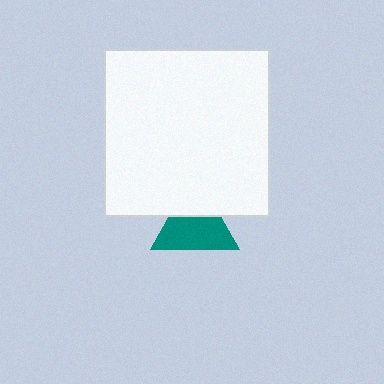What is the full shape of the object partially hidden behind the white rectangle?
The partially hidden object is a teal triangle.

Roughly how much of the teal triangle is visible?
About half of it is visible (roughly 65%).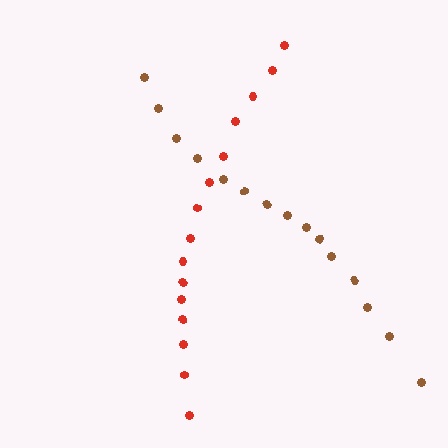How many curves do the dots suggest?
There are 2 distinct paths.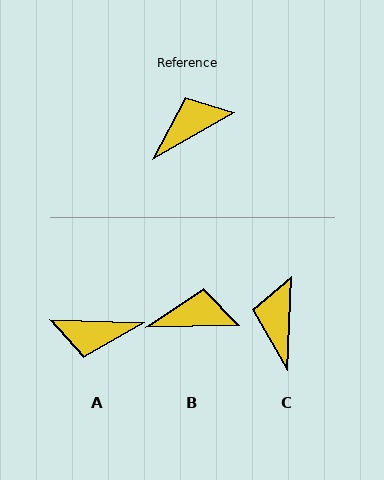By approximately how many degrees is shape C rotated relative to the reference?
Approximately 58 degrees counter-clockwise.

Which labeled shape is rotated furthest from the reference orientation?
A, about 148 degrees away.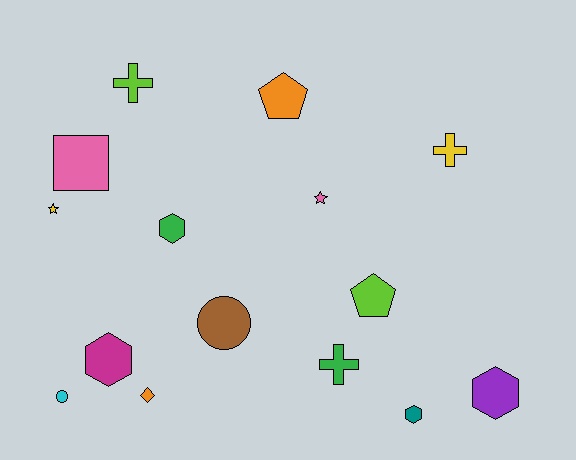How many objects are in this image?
There are 15 objects.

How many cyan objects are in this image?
There is 1 cyan object.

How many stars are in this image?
There are 2 stars.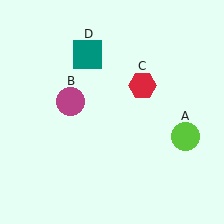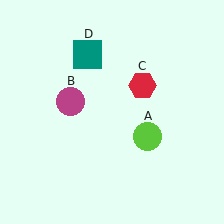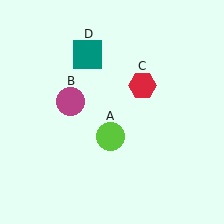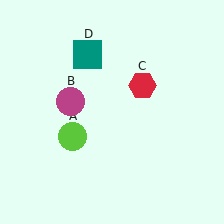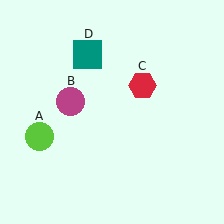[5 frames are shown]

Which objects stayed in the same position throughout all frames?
Magenta circle (object B) and red hexagon (object C) and teal square (object D) remained stationary.